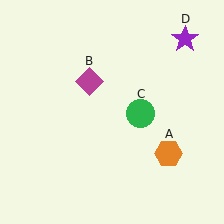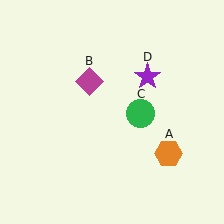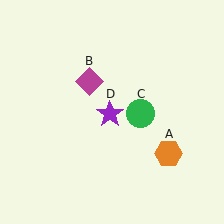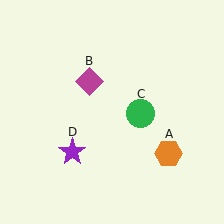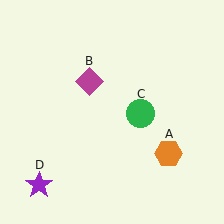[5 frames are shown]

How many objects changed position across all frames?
1 object changed position: purple star (object D).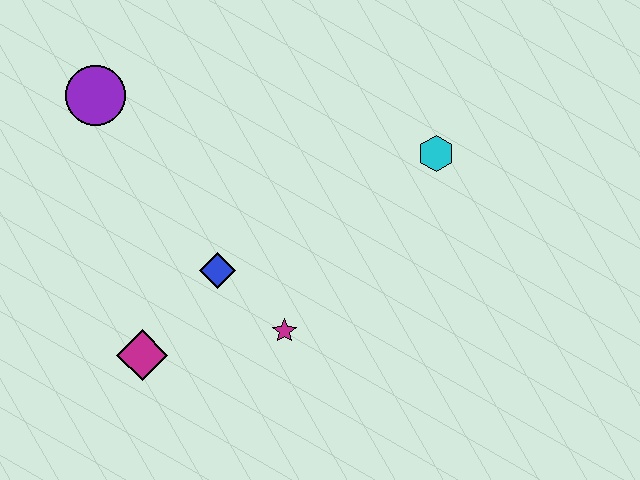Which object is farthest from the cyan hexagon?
The magenta diamond is farthest from the cyan hexagon.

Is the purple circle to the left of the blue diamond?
Yes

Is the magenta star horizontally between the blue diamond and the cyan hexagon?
Yes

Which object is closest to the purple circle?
The blue diamond is closest to the purple circle.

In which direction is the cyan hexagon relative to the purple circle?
The cyan hexagon is to the right of the purple circle.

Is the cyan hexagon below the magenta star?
No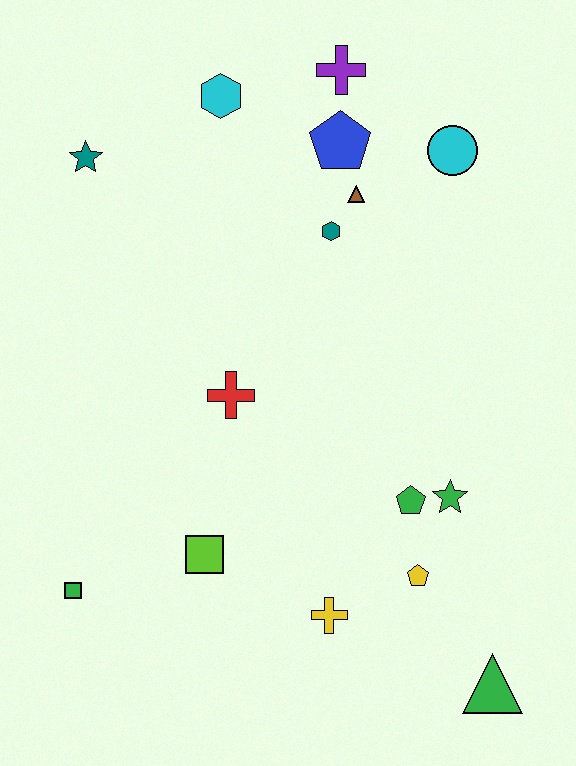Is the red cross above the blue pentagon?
No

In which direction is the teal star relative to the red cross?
The teal star is above the red cross.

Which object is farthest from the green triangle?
The teal star is farthest from the green triangle.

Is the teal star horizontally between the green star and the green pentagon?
No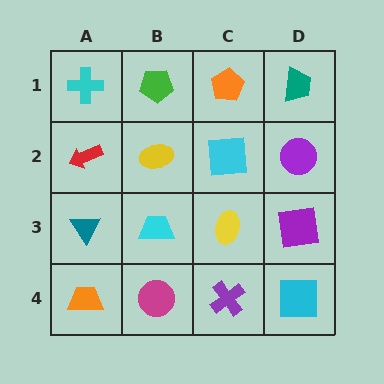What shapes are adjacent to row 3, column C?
A cyan square (row 2, column C), a purple cross (row 4, column C), a cyan trapezoid (row 3, column B), a purple square (row 3, column D).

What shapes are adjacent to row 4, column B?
A cyan trapezoid (row 3, column B), an orange trapezoid (row 4, column A), a purple cross (row 4, column C).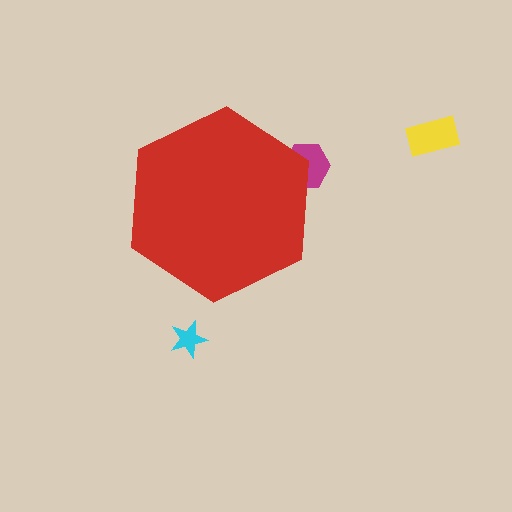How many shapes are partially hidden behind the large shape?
1 shape is partially hidden.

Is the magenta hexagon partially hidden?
Yes, the magenta hexagon is partially hidden behind the red hexagon.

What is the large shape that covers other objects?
A red hexagon.